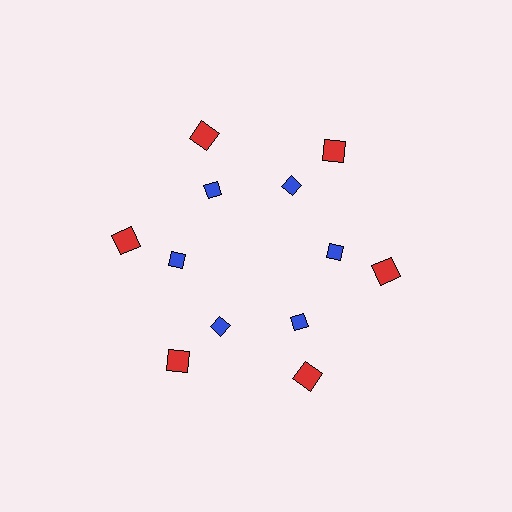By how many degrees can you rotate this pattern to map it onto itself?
The pattern maps onto itself every 60 degrees of rotation.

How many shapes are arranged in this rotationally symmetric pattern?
There are 12 shapes, arranged in 6 groups of 2.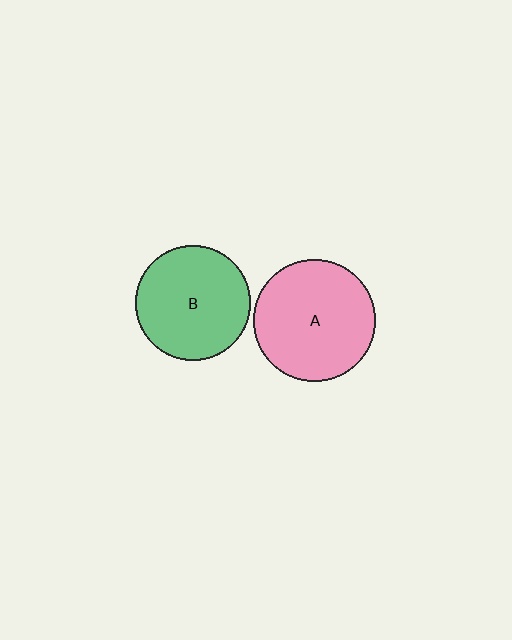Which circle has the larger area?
Circle A (pink).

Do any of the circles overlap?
No, none of the circles overlap.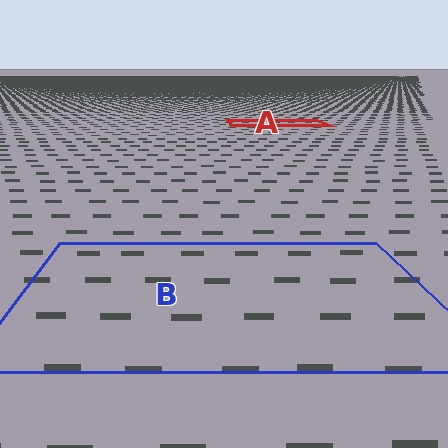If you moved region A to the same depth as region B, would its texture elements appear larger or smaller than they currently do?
They would appear larger. At a closer depth, the same texture elements are projected at a bigger on-screen size.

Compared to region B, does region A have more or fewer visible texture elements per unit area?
Region A has more texture elements per unit area — they are packed more densely because it is farther away.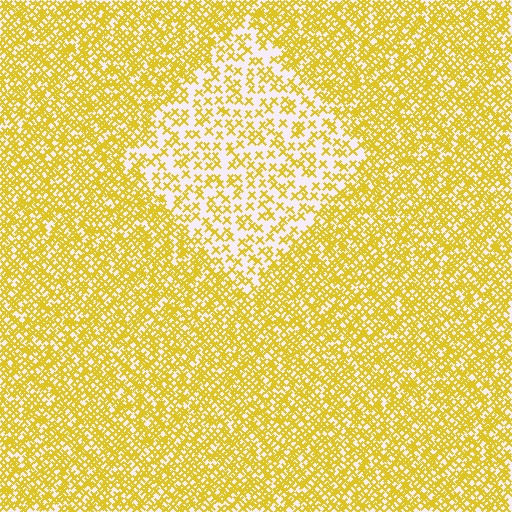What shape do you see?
I see a diamond.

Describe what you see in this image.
The image contains small yellow elements arranged at two different densities. A diamond-shaped region is visible where the elements are less densely packed than the surrounding area.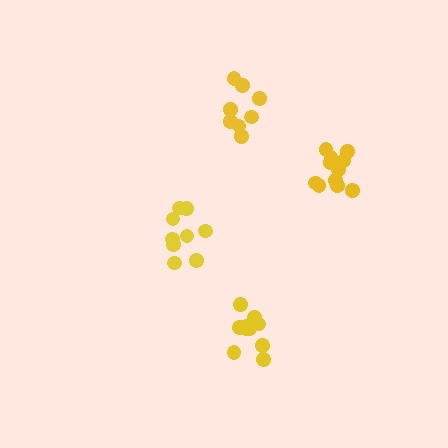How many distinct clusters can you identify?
There are 4 distinct clusters.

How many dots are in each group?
Group 1: 11 dots, Group 2: 9 dots, Group 3: 10 dots, Group 4: 8 dots (38 total).